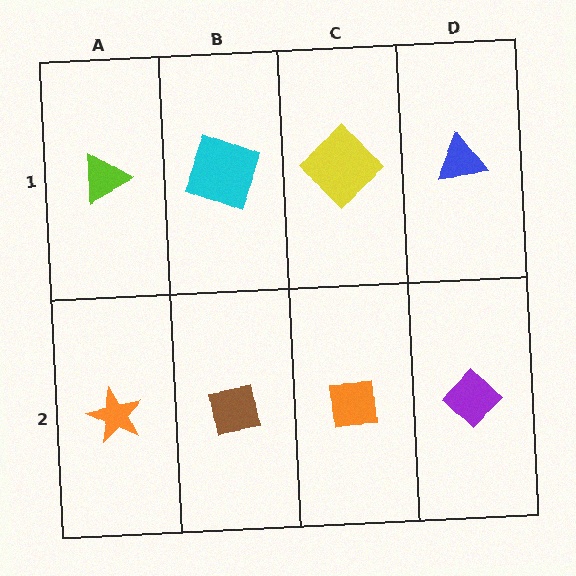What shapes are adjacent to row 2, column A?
A lime triangle (row 1, column A), a brown square (row 2, column B).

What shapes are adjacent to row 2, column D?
A blue triangle (row 1, column D), an orange square (row 2, column C).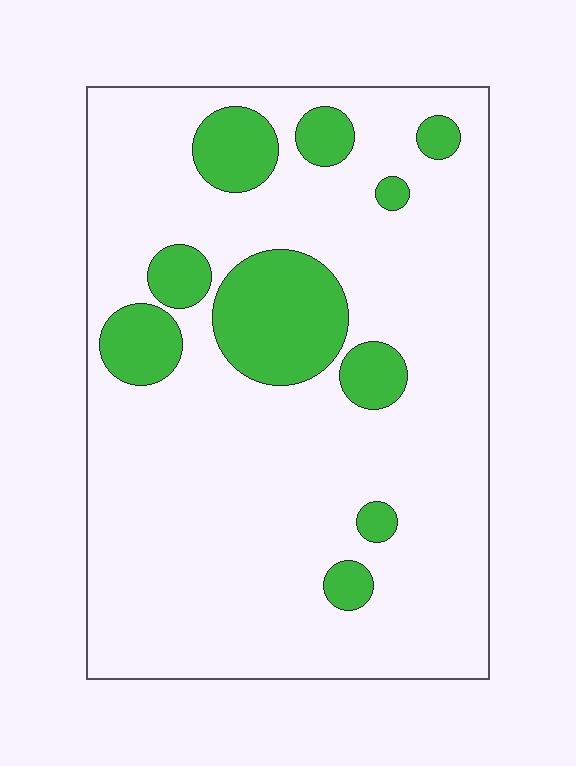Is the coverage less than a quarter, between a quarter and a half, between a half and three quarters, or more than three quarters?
Less than a quarter.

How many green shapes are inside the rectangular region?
10.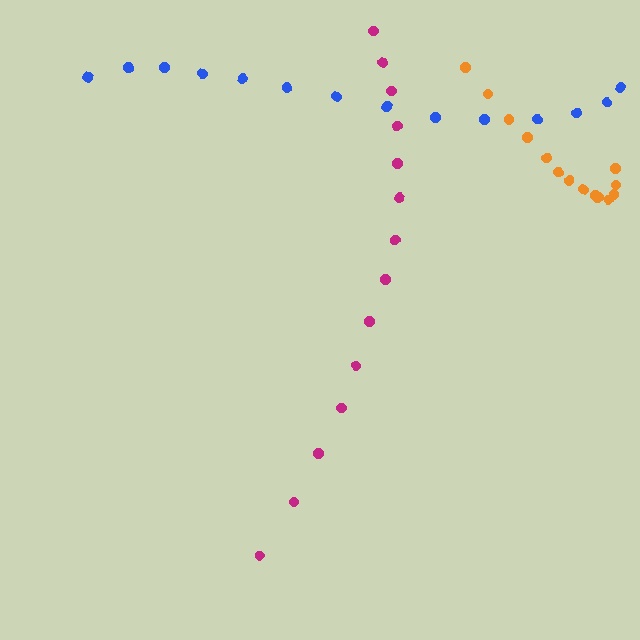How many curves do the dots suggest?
There are 3 distinct paths.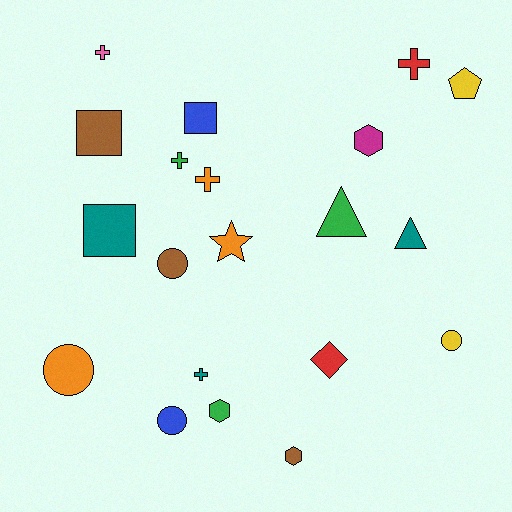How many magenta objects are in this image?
There is 1 magenta object.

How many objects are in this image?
There are 20 objects.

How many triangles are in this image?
There are 2 triangles.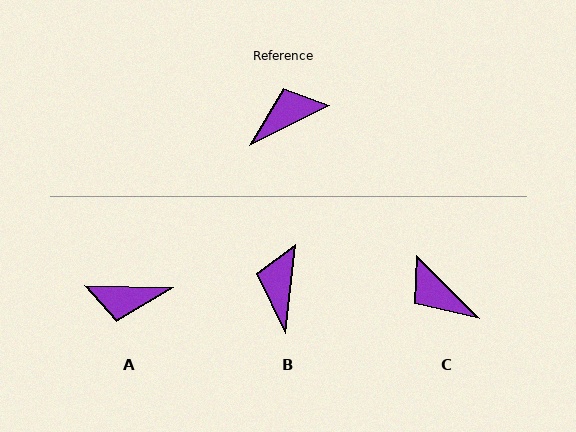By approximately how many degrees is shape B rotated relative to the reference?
Approximately 56 degrees counter-clockwise.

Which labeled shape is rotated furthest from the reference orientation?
A, about 151 degrees away.